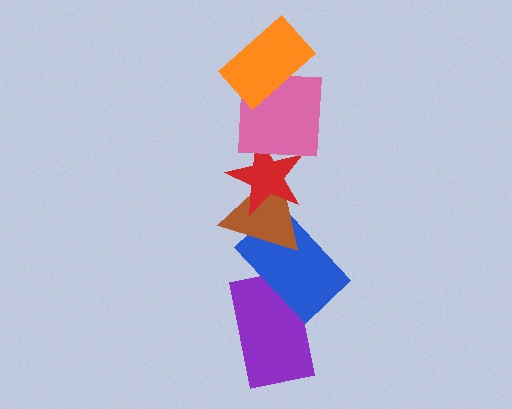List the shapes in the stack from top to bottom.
From top to bottom: the orange rectangle, the pink square, the red star, the brown triangle, the blue rectangle, the purple rectangle.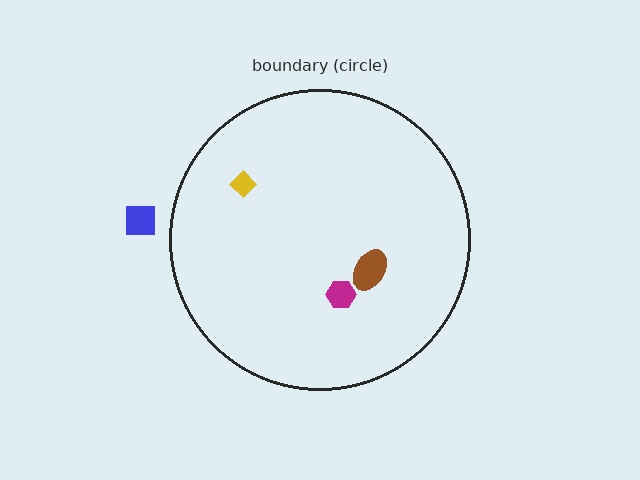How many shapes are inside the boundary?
3 inside, 1 outside.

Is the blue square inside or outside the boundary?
Outside.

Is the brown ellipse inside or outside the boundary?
Inside.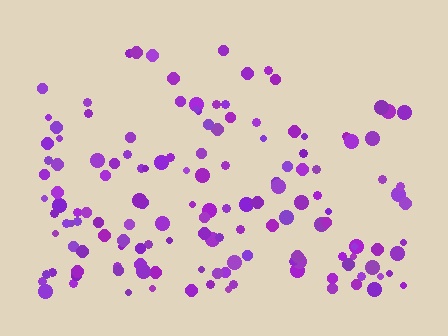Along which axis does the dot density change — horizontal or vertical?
Vertical.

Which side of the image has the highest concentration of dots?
The bottom.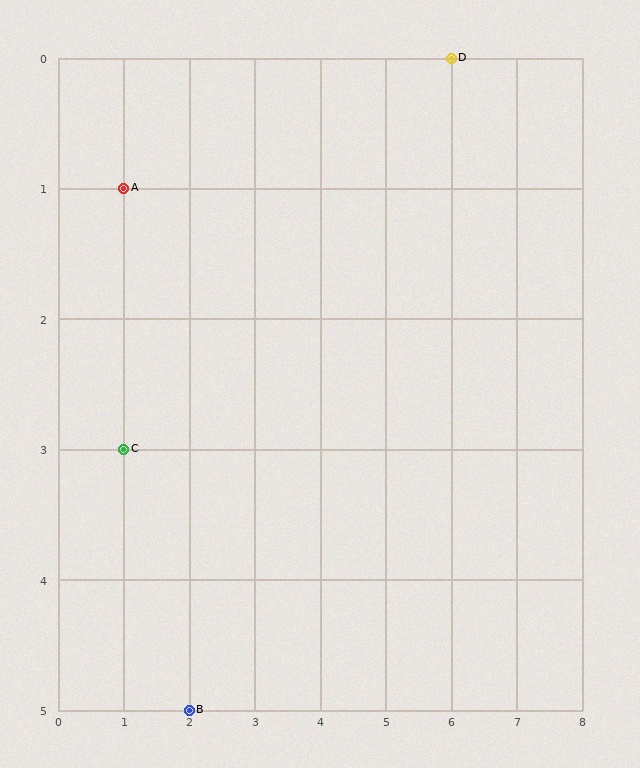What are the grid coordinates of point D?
Point D is at grid coordinates (6, 0).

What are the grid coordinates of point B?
Point B is at grid coordinates (2, 5).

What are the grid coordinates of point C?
Point C is at grid coordinates (1, 3).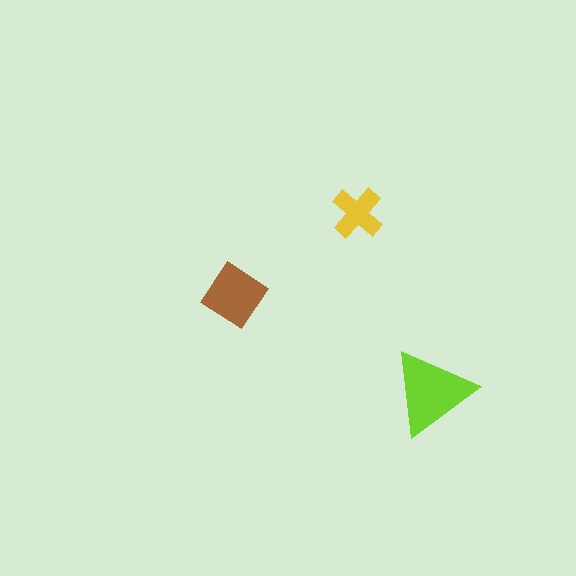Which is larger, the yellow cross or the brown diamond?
The brown diamond.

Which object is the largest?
The lime triangle.